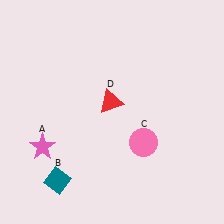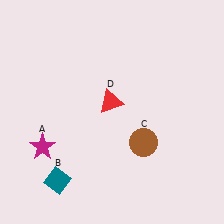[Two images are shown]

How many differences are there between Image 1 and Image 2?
There are 2 differences between the two images.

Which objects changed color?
A changed from pink to magenta. C changed from pink to brown.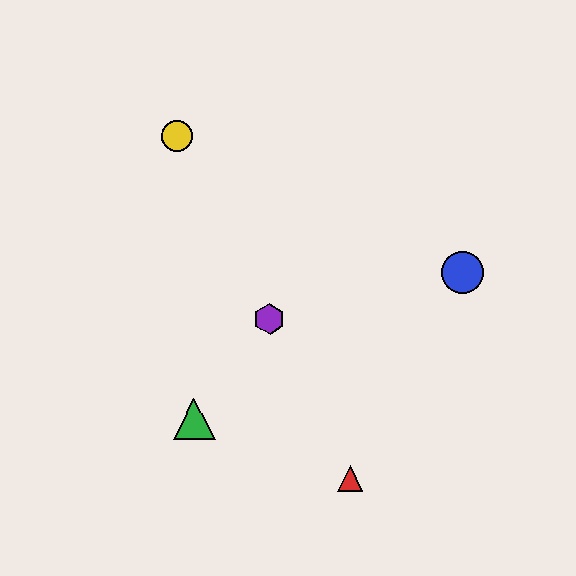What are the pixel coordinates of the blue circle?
The blue circle is at (462, 272).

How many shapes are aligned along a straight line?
3 shapes (the red triangle, the yellow circle, the purple hexagon) are aligned along a straight line.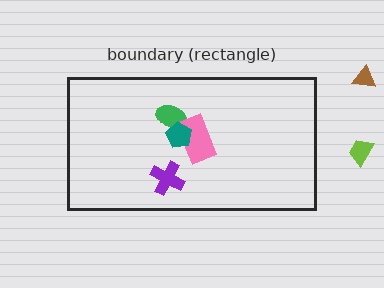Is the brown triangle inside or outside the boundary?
Outside.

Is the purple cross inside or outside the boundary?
Inside.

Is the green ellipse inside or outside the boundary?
Inside.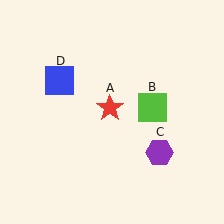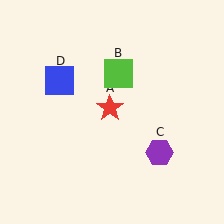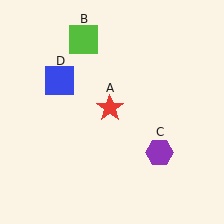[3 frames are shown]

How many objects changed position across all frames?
1 object changed position: lime square (object B).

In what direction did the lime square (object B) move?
The lime square (object B) moved up and to the left.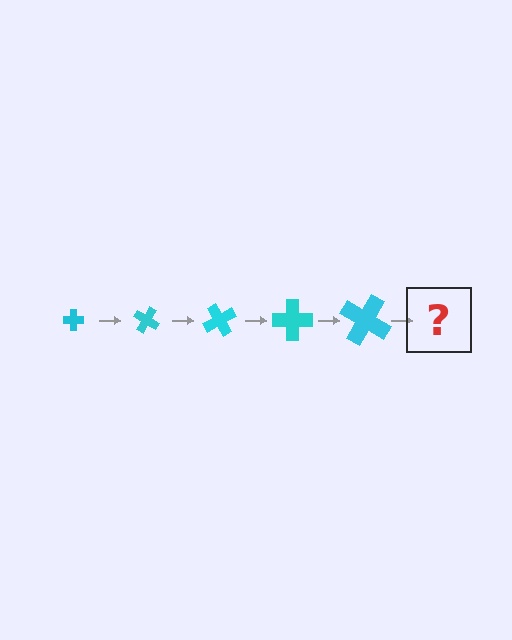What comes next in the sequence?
The next element should be a cross, larger than the previous one and rotated 150 degrees from the start.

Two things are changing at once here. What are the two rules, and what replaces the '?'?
The two rules are that the cross grows larger each step and it rotates 30 degrees each step. The '?' should be a cross, larger than the previous one and rotated 150 degrees from the start.